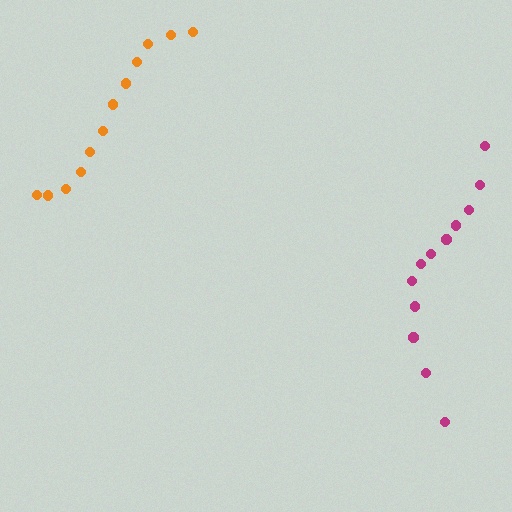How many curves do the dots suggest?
There are 2 distinct paths.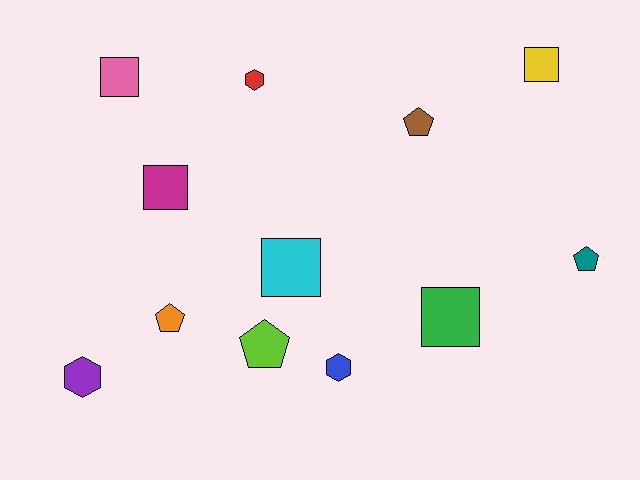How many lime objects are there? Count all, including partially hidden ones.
There is 1 lime object.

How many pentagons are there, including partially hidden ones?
There are 4 pentagons.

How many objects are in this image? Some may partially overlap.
There are 12 objects.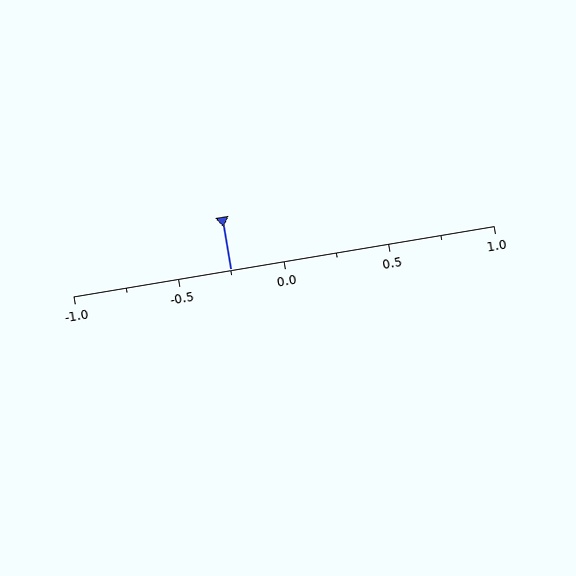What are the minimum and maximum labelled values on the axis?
The axis runs from -1.0 to 1.0.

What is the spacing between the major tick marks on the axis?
The major ticks are spaced 0.5 apart.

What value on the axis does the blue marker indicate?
The marker indicates approximately -0.25.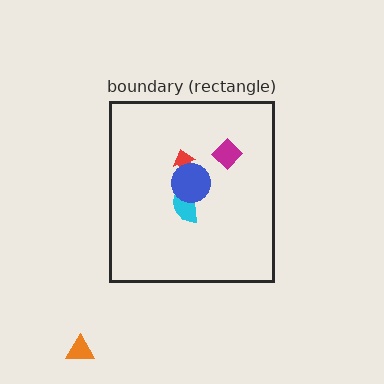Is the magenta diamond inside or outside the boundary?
Inside.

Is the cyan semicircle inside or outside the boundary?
Inside.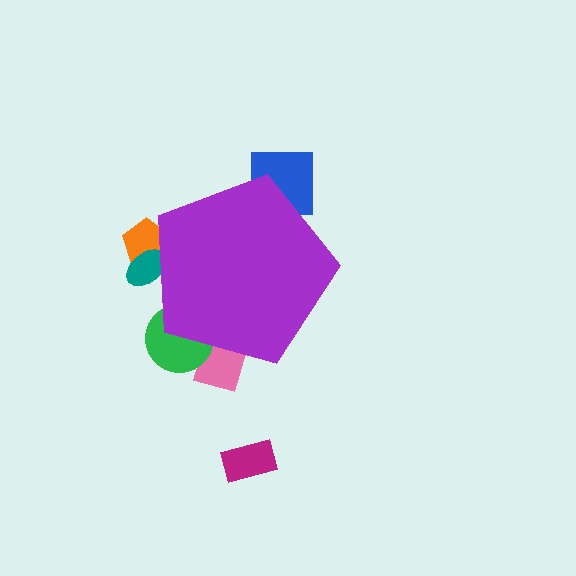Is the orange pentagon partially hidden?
Yes, the orange pentagon is partially hidden behind the purple pentagon.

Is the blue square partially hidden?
Yes, the blue square is partially hidden behind the purple pentagon.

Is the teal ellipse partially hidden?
Yes, the teal ellipse is partially hidden behind the purple pentagon.